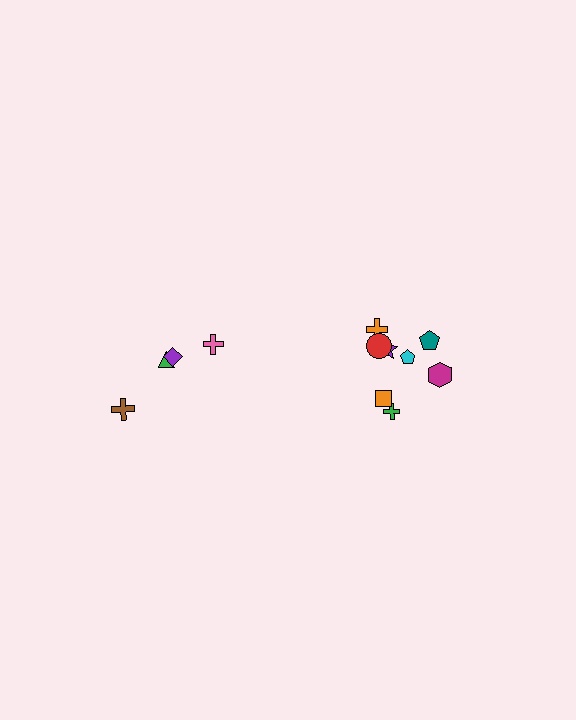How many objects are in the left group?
There are 4 objects.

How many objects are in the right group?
There are 8 objects.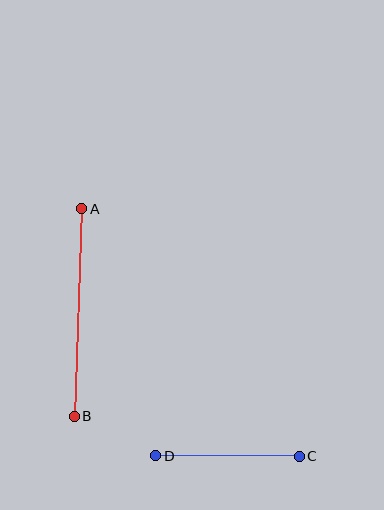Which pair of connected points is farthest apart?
Points A and B are farthest apart.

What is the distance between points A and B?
The distance is approximately 208 pixels.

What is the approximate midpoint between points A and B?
The midpoint is at approximately (78, 313) pixels.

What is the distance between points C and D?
The distance is approximately 144 pixels.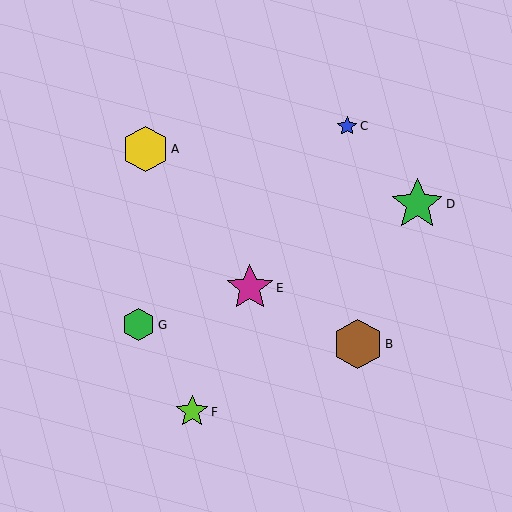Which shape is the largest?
The green star (labeled D) is the largest.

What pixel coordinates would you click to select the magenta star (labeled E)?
Click at (250, 288) to select the magenta star E.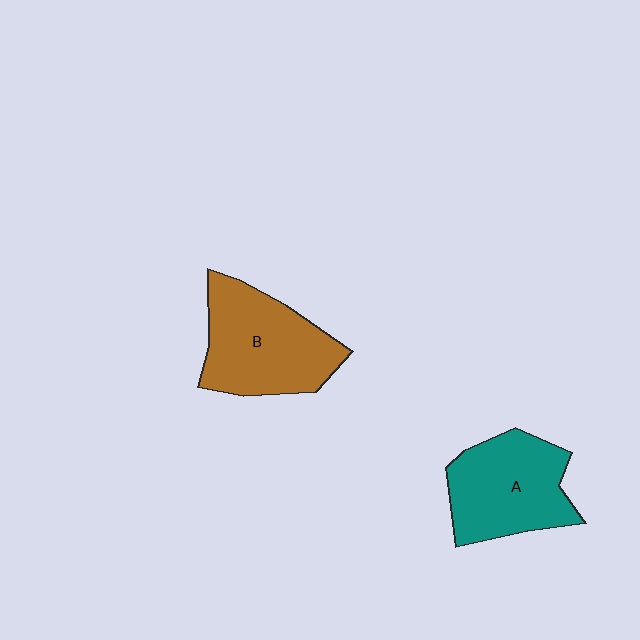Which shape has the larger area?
Shape B (brown).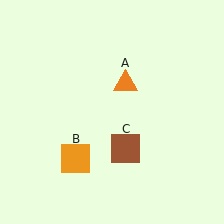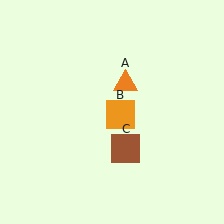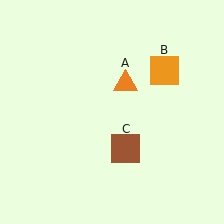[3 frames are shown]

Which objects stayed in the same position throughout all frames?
Orange triangle (object A) and brown square (object C) remained stationary.